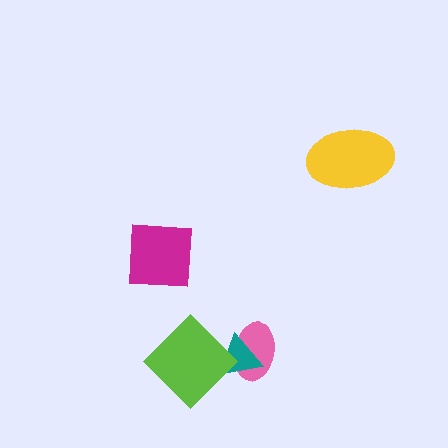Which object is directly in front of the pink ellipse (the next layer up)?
The teal triangle is directly in front of the pink ellipse.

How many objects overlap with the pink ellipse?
2 objects overlap with the pink ellipse.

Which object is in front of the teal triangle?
The lime diamond is in front of the teal triangle.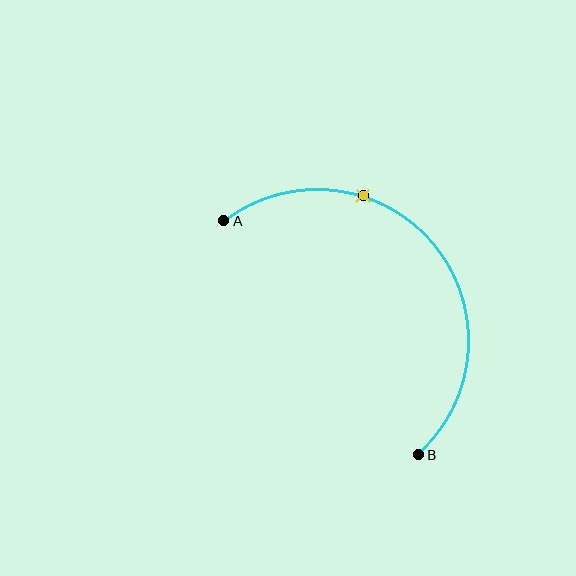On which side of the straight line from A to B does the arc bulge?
The arc bulges above and to the right of the straight line connecting A and B.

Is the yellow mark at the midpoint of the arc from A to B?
No. The yellow mark lies on the arc but is closer to endpoint A. The arc midpoint would be at the point on the curve equidistant along the arc from both A and B.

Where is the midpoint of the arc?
The arc midpoint is the point on the curve farthest from the straight line joining A and B. It sits above and to the right of that line.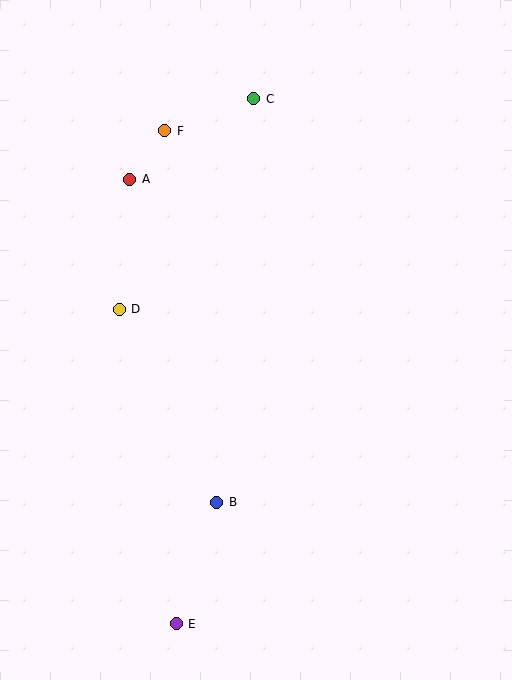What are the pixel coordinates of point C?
Point C is at (254, 99).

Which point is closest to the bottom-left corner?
Point E is closest to the bottom-left corner.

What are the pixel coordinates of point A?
Point A is at (130, 179).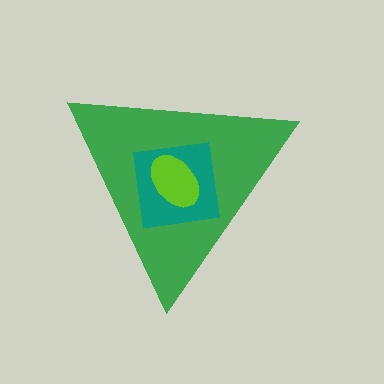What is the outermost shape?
The green triangle.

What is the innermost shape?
The lime ellipse.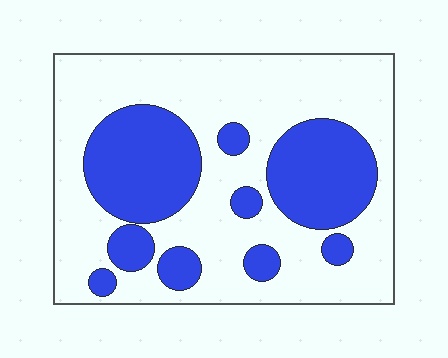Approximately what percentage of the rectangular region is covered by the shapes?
Approximately 35%.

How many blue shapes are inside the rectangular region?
9.